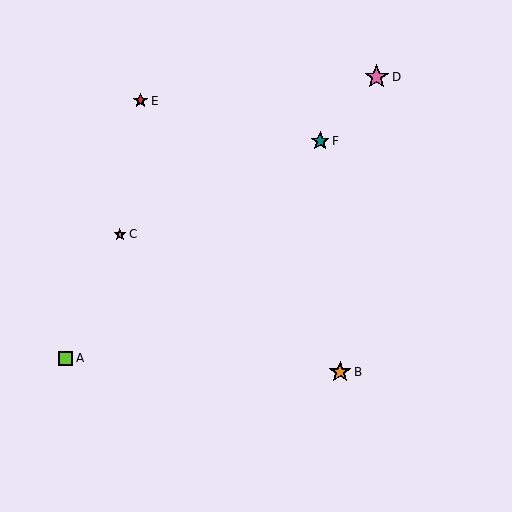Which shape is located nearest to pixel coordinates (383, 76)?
The pink star (labeled D) at (377, 77) is nearest to that location.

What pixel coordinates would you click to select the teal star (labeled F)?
Click at (320, 141) to select the teal star F.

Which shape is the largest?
The pink star (labeled D) is the largest.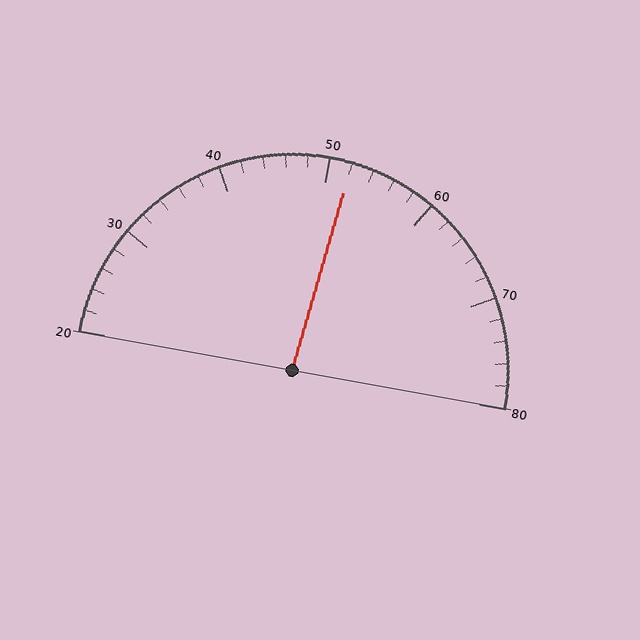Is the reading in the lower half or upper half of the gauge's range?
The reading is in the upper half of the range (20 to 80).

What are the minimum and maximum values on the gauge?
The gauge ranges from 20 to 80.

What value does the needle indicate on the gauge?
The needle indicates approximately 52.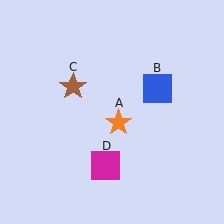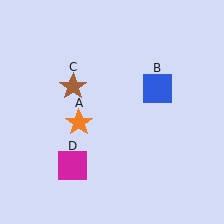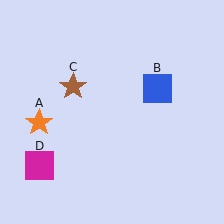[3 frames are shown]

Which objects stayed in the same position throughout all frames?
Blue square (object B) and brown star (object C) remained stationary.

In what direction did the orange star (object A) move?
The orange star (object A) moved left.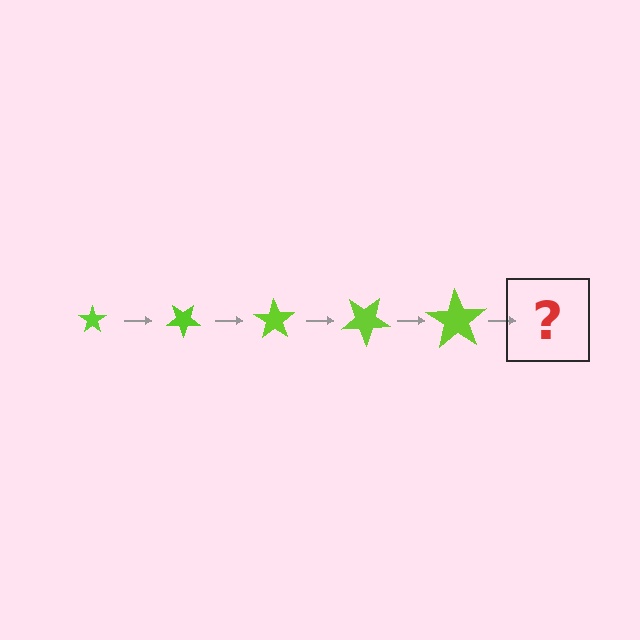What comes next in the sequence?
The next element should be a star, larger than the previous one and rotated 175 degrees from the start.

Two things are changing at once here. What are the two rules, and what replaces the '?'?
The two rules are that the star grows larger each step and it rotates 35 degrees each step. The '?' should be a star, larger than the previous one and rotated 175 degrees from the start.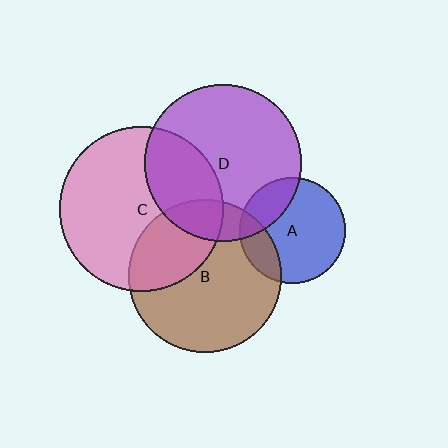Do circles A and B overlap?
Yes.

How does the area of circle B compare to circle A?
Approximately 2.1 times.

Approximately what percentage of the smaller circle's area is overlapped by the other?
Approximately 20%.